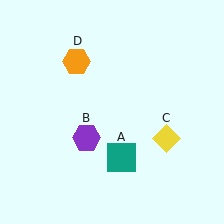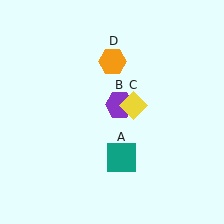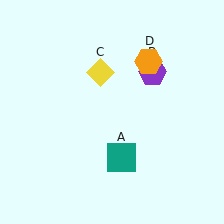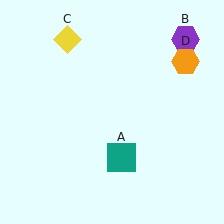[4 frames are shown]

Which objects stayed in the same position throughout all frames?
Teal square (object A) remained stationary.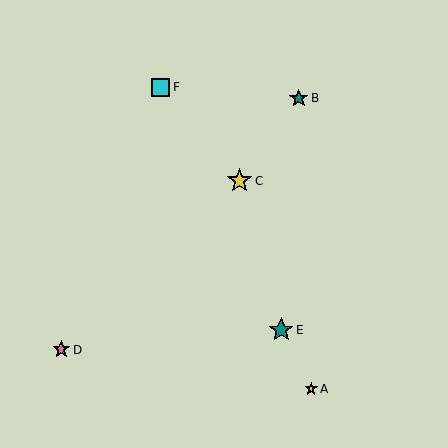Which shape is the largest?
The yellow star (labeled C) is the largest.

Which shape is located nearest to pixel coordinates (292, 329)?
The teal star (labeled E) at (281, 330) is nearest to that location.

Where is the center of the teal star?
The center of the teal star is at (299, 98).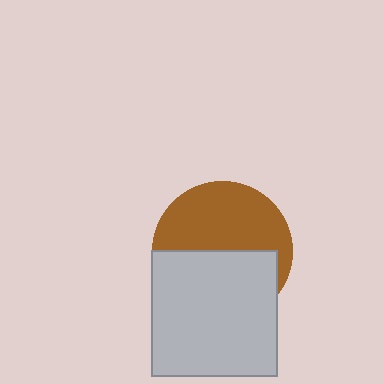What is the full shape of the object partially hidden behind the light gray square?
The partially hidden object is a brown circle.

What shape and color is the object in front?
The object in front is a light gray square.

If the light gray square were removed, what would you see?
You would see the complete brown circle.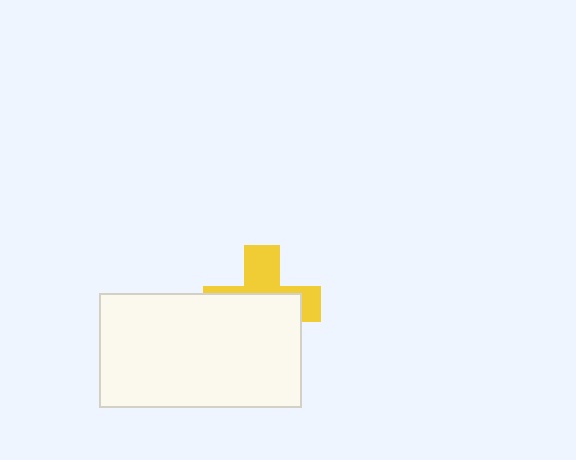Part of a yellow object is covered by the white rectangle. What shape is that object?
It is a cross.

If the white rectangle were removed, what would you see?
You would see the complete yellow cross.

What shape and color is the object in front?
The object in front is a white rectangle.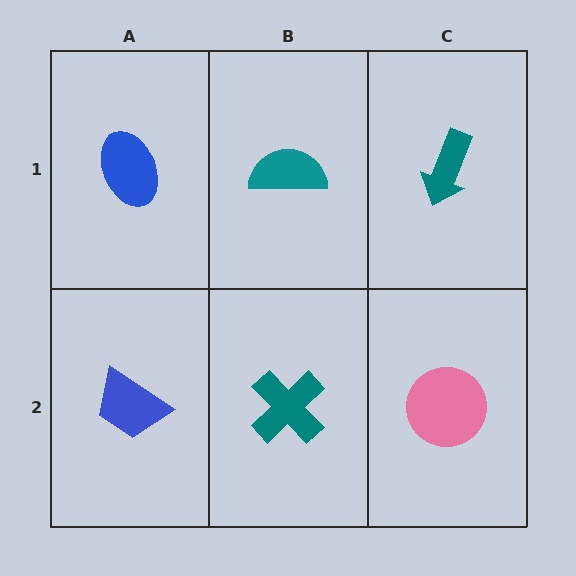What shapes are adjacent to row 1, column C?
A pink circle (row 2, column C), a teal semicircle (row 1, column B).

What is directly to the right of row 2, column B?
A pink circle.